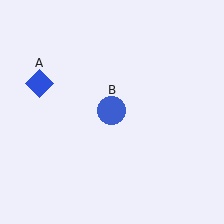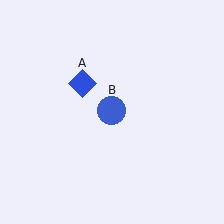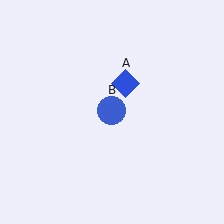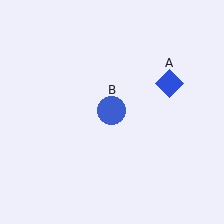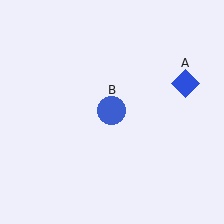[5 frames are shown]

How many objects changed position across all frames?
1 object changed position: blue diamond (object A).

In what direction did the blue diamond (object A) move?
The blue diamond (object A) moved right.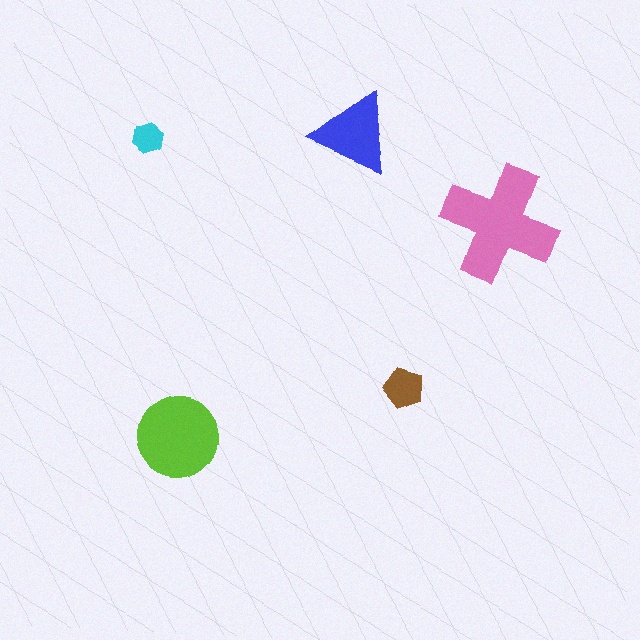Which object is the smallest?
The cyan hexagon.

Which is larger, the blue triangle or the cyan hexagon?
The blue triangle.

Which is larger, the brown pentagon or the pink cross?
The pink cross.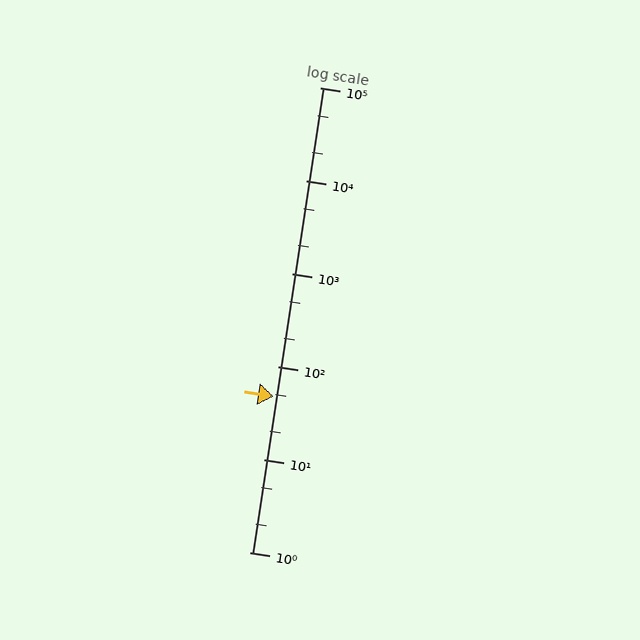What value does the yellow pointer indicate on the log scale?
The pointer indicates approximately 47.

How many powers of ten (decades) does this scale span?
The scale spans 5 decades, from 1 to 100000.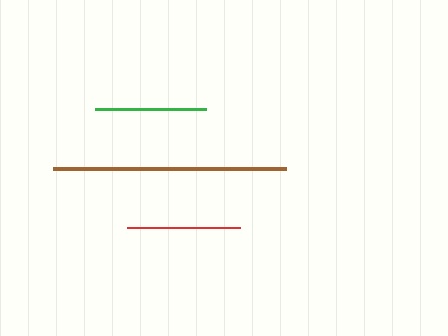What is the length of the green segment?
The green segment is approximately 111 pixels long.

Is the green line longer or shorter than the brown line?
The brown line is longer than the green line.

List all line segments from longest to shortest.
From longest to shortest: brown, red, green.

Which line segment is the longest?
The brown line is the longest at approximately 233 pixels.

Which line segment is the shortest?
The green line is the shortest at approximately 111 pixels.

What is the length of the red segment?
The red segment is approximately 113 pixels long.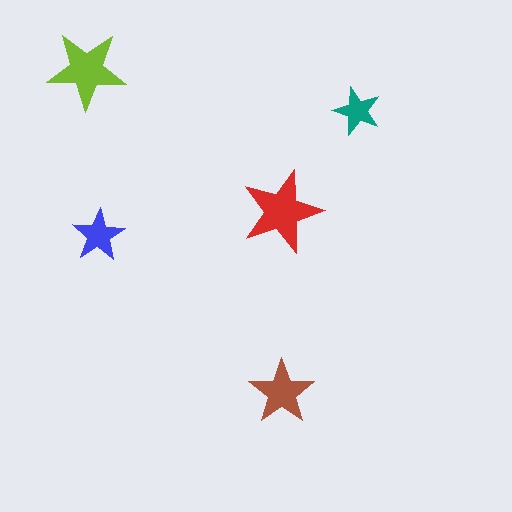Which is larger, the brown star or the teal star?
The brown one.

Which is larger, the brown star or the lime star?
The lime one.